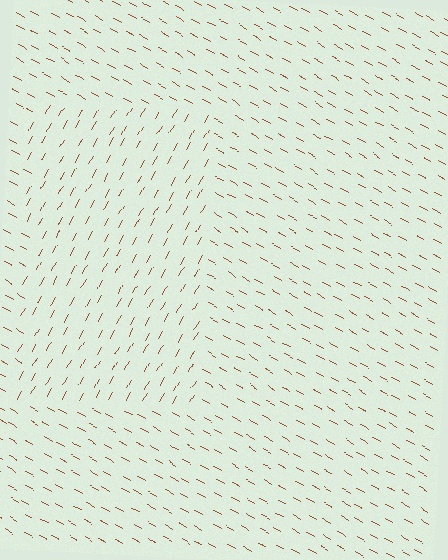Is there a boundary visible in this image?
Yes, there is a texture boundary formed by a change in line orientation.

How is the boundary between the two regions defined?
The boundary is defined purely by a change in line orientation (approximately 89 degrees difference). All lines are the same color and thickness.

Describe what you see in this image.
The image is filled with small brown line segments. A rectangle region in the image has lines oriented differently from the surrounding lines, creating a visible texture boundary.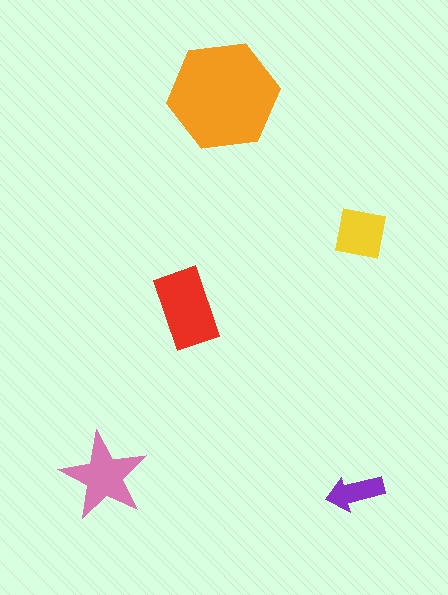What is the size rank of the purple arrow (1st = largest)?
5th.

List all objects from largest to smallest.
The orange hexagon, the red rectangle, the pink star, the yellow square, the purple arrow.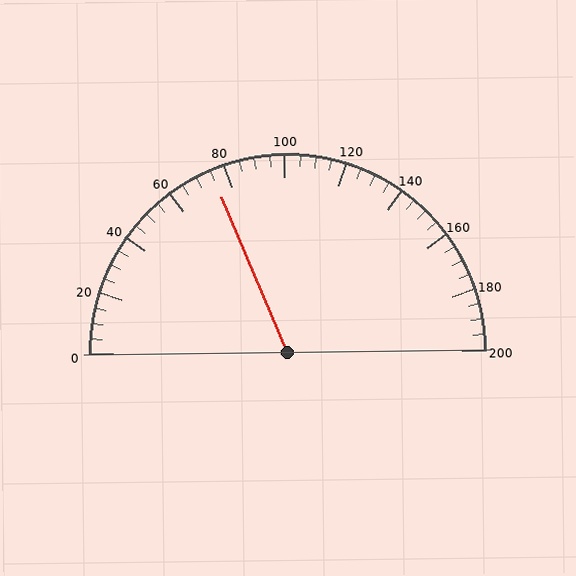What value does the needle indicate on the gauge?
The needle indicates approximately 75.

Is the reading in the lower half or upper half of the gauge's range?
The reading is in the lower half of the range (0 to 200).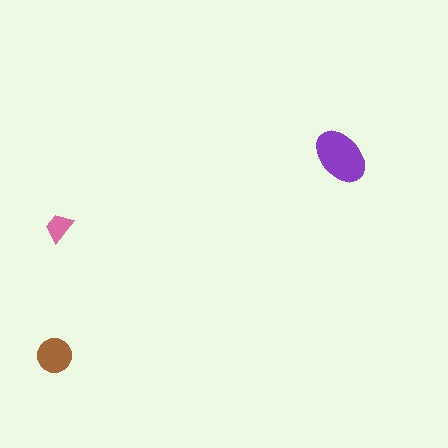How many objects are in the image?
There are 3 objects in the image.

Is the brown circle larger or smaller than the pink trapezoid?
Larger.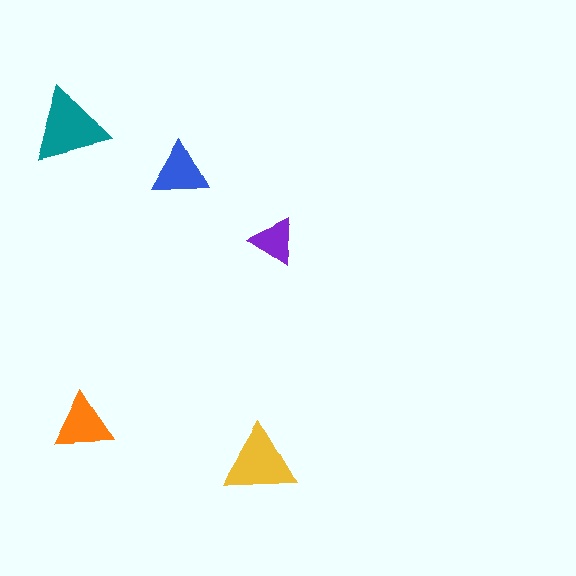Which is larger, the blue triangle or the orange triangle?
The orange one.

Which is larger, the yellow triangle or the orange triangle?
The yellow one.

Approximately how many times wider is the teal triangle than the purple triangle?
About 1.5 times wider.